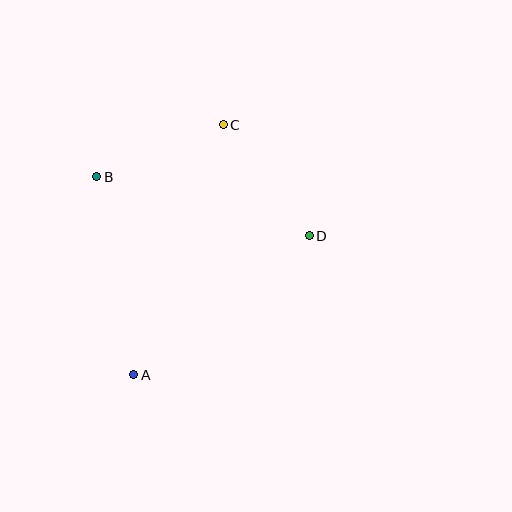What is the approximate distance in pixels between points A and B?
The distance between A and B is approximately 201 pixels.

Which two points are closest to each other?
Points B and C are closest to each other.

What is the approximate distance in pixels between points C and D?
The distance between C and D is approximately 140 pixels.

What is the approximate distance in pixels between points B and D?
The distance between B and D is approximately 220 pixels.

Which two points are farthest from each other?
Points A and C are farthest from each other.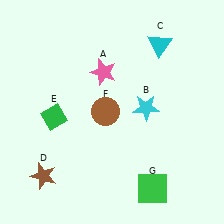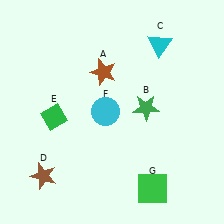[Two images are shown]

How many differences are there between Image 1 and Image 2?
There are 3 differences between the two images.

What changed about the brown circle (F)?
In Image 1, F is brown. In Image 2, it changed to cyan.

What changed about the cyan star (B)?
In Image 1, B is cyan. In Image 2, it changed to green.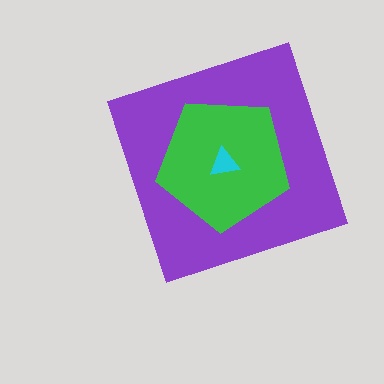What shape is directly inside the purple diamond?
The green pentagon.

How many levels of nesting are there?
3.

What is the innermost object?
The cyan triangle.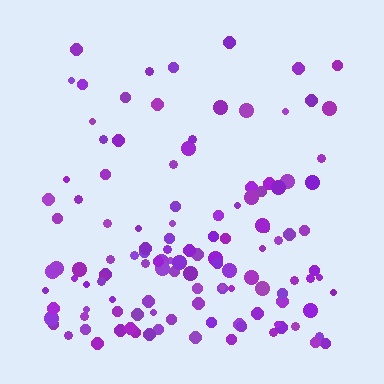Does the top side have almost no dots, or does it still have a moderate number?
Still a moderate number, just noticeably fewer than the bottom.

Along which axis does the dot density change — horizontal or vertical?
Vertical.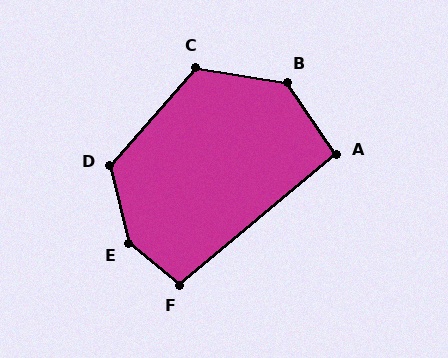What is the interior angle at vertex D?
Approximately 125 degrees (obtuse).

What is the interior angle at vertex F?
Approximately 101 degrees (obtuse).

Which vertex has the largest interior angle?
E, at approximately 143 degrees.